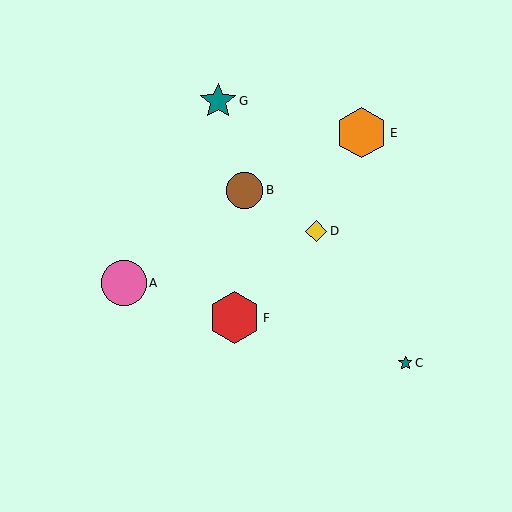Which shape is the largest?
The red hexagon (labeled F) is the largest.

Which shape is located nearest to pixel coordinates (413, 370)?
The teal star (labeled C) at (405, 363) is nearest to that location.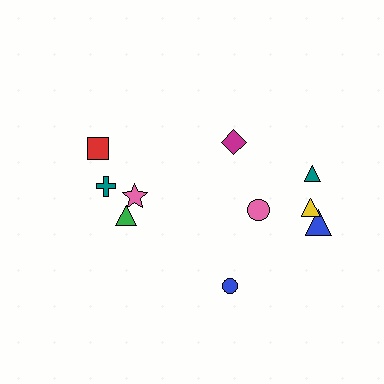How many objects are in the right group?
There are 6 objects.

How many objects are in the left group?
There are 4 objects.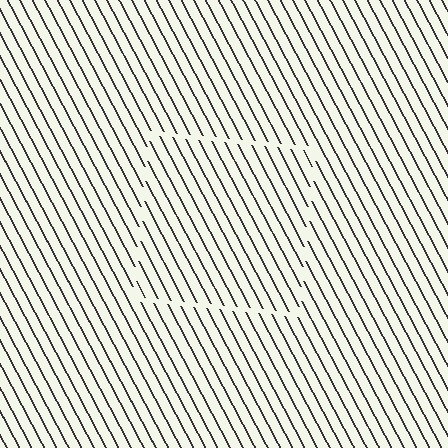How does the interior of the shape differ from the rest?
The interior of the shape contains the same grating, shifted by half a period — the contour is defined by the phase discontinuity where line-ends from the inner and outer gratings abut.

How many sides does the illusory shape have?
4 sides — the line-ends trace a square.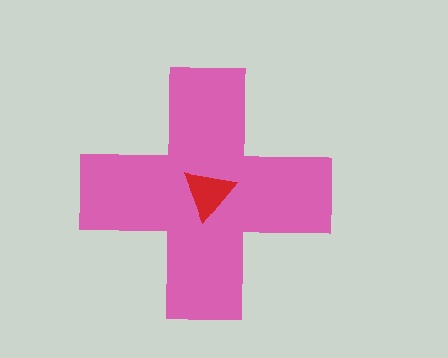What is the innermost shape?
The red triangle.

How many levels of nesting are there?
2.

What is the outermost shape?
The pink cross.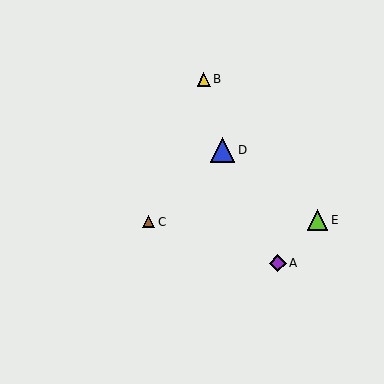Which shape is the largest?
The blue triangle (labeled D) is the largest.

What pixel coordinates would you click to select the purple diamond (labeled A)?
Click at (278, 263) to select the purple diamond A.